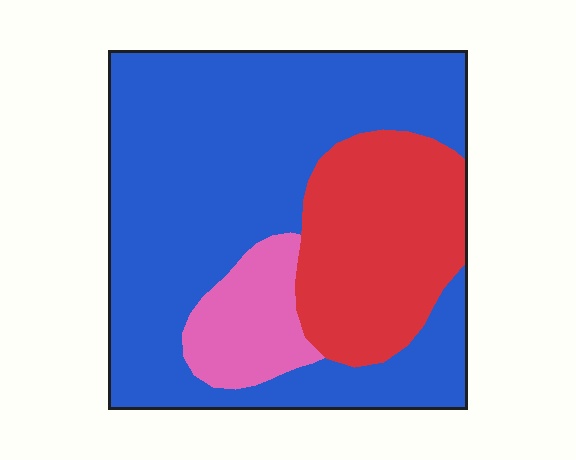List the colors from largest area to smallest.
From largest to smallest: blue, red, pink.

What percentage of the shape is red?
Red covers 25% of the shape.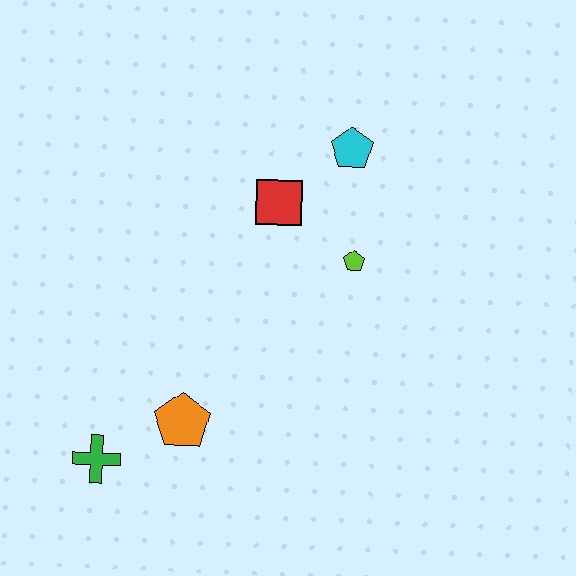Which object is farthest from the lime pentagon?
The green cross is farthest from the lime pentagon.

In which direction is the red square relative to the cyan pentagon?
The red square is to the left of the cyan pentagon.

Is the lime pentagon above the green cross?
Yes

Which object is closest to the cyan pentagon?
The red square is closest to the cyan pentagon.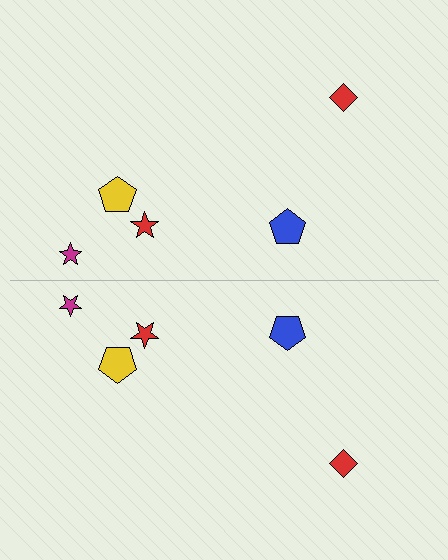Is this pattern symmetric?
Yes, this pattern has bilateral (reflection) symmetry.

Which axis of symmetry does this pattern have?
The pattern has a horizontal axis of symmetry running through the center of the image.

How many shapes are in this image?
There are 10 shapes in this image.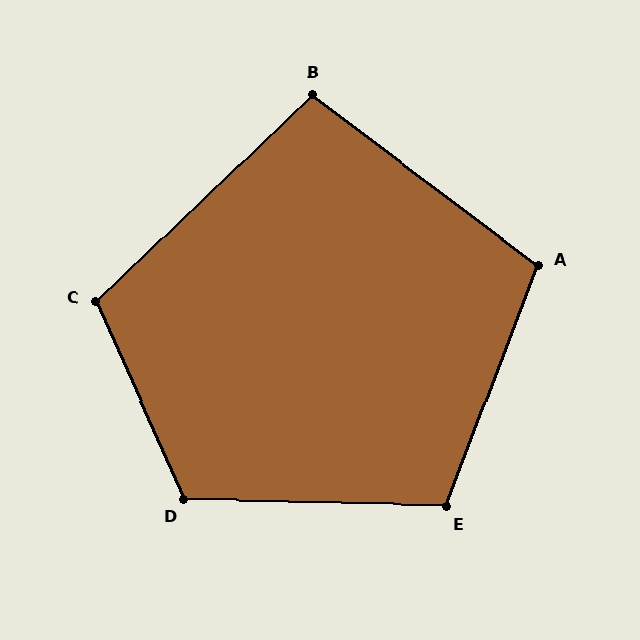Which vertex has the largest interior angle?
D, at approximately 115 degrees.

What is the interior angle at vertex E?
Approximately 109 degrees (obtuse).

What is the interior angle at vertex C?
Approximately 110 degrees (obtuse).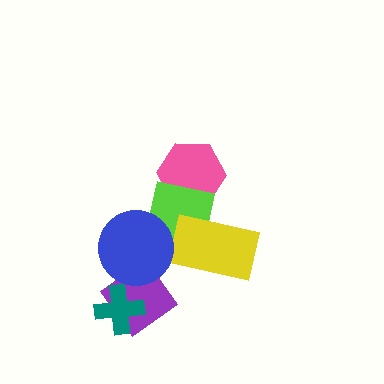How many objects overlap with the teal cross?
1 object overlaps with the teal cross.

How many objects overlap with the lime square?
3 objects overlap with the lime square.